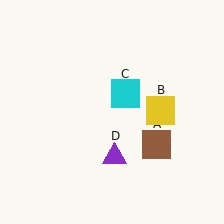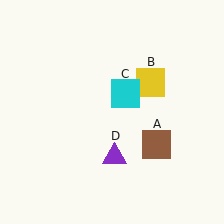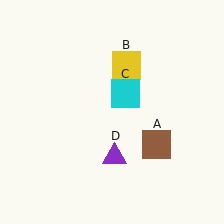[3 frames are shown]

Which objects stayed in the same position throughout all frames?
Brown square (object A) and cyan square (object C) and purple triangle (object D) remained stationary.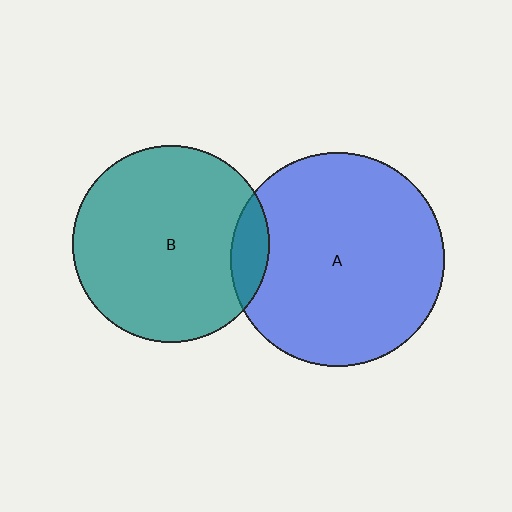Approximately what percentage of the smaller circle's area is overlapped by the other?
Approximately 10%.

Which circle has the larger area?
Circle A (blue).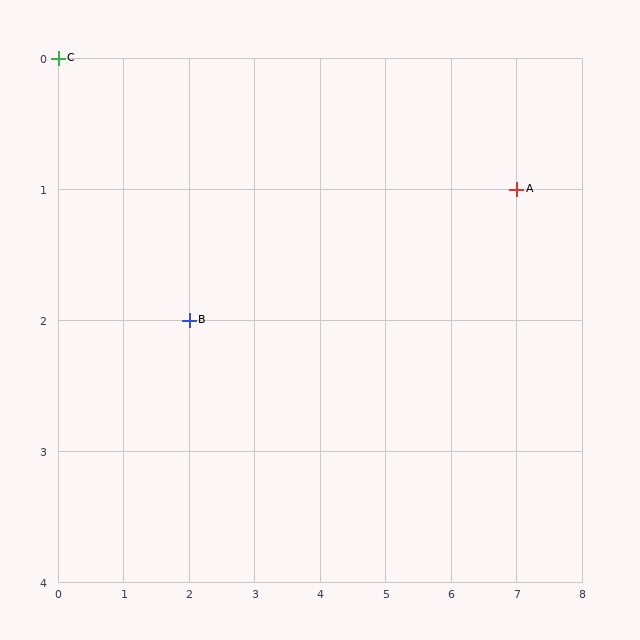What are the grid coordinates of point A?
Point A is at grid coordinates (7, 1).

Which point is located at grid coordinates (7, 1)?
Point A is at (7, 1).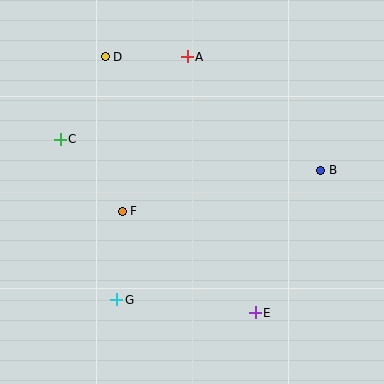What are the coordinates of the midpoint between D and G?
The midpoint between D and G is at (111, 178).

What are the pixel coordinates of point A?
Point A is at (187, 57).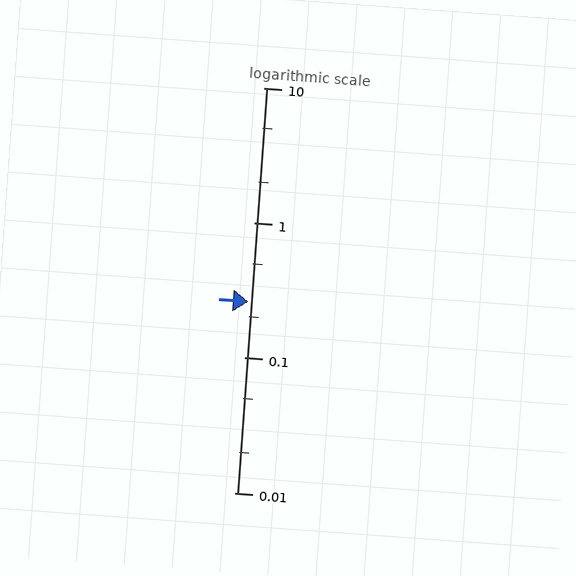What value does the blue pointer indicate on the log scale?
The pointer indicates approximately 0.26.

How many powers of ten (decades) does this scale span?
The scale spans 3 decades, from 0.01 to 10.